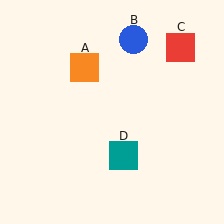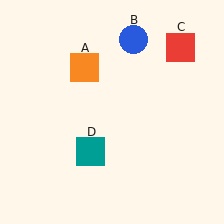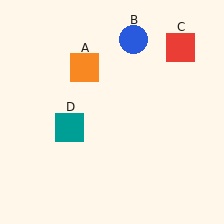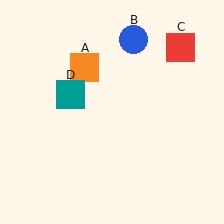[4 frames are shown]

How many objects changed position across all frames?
1 object changed position: teal square (object D).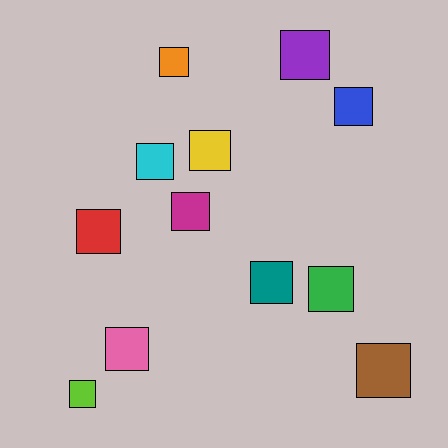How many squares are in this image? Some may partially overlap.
There are 12 squares.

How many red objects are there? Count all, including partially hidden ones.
There is 1 red object.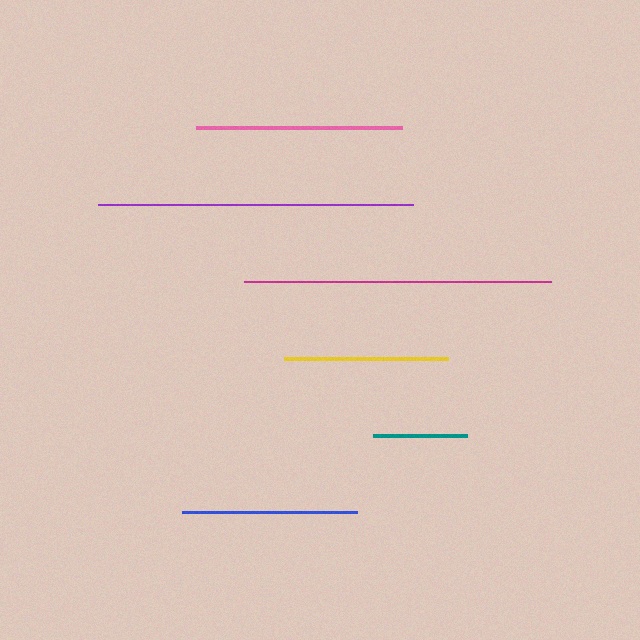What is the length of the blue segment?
The blue segment is approximately 174 pixels long.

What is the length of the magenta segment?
The magenta segment is approximately 306 pixels long.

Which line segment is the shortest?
The teal line is the shortest at approximately 94 pixels.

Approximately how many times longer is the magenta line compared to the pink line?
The magenta line is approximately 1.5 times the length of the pink line.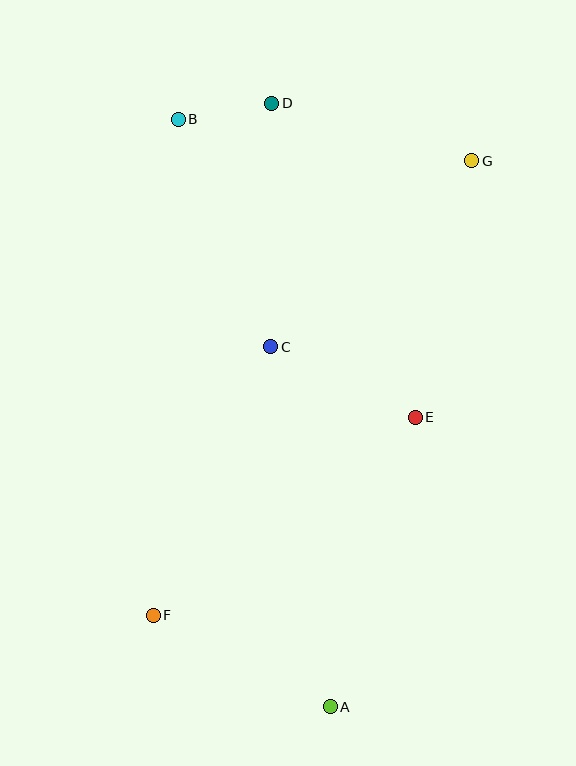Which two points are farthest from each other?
Points A and B are farthest from each other.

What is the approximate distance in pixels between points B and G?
The distance between B and G is approximately 296 pixels.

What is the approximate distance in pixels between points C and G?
The distance between C and G is approximately 274 pixels.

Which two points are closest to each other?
Points B and D are closest to each other.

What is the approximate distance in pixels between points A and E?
The distance between A and E is approximately 301 pixels.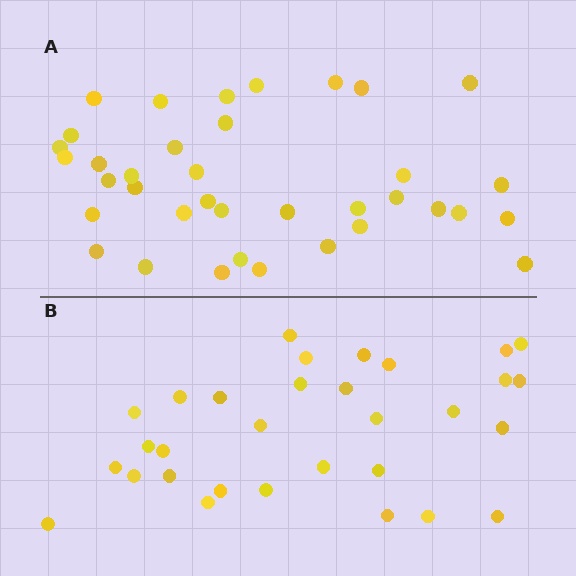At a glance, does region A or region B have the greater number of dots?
Region A (the top region) has more dots.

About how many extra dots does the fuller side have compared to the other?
Region A has about 6 more dots than region B.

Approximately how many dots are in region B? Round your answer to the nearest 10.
About 30 dots. (The exact count is 31, which rounds to 30.)